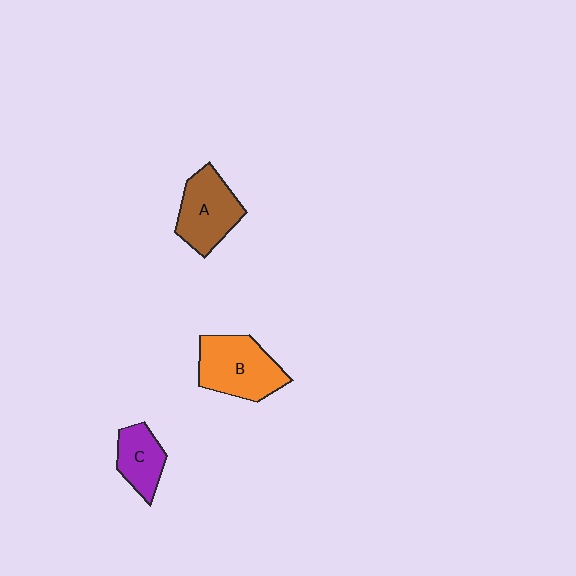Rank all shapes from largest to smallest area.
From largest to smallest: B (orange), A (brown), C (purple).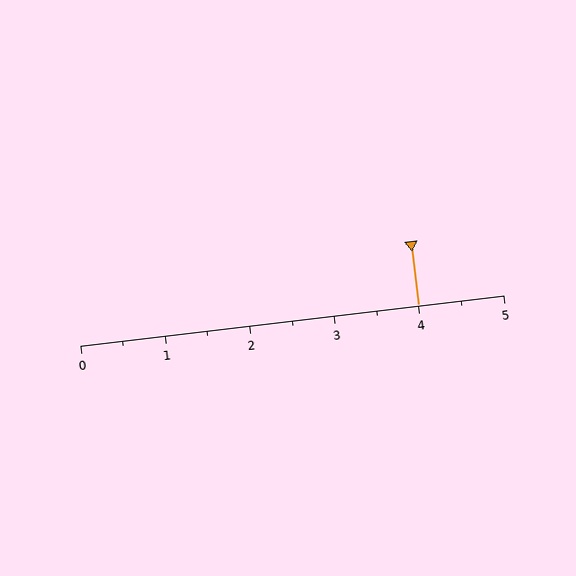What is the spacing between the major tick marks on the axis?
The major ticks are spaced 1 apart.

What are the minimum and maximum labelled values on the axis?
The axis runs from 0 to 5.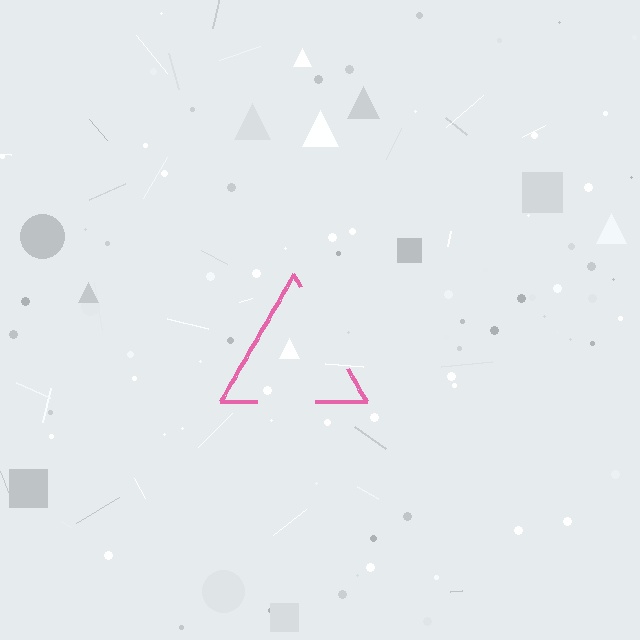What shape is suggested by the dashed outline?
The dashed outline suggests a triangle.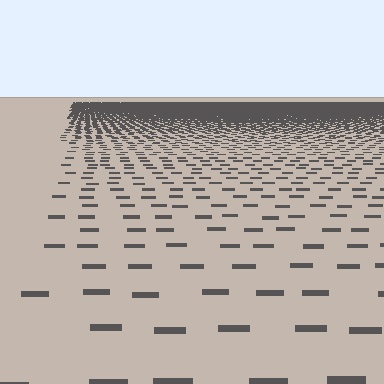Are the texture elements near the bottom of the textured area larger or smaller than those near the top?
Larger. Near the bottom, elements are closer to the viewer and appear at a bigger on-screen size.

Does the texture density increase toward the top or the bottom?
Density increases toward the top.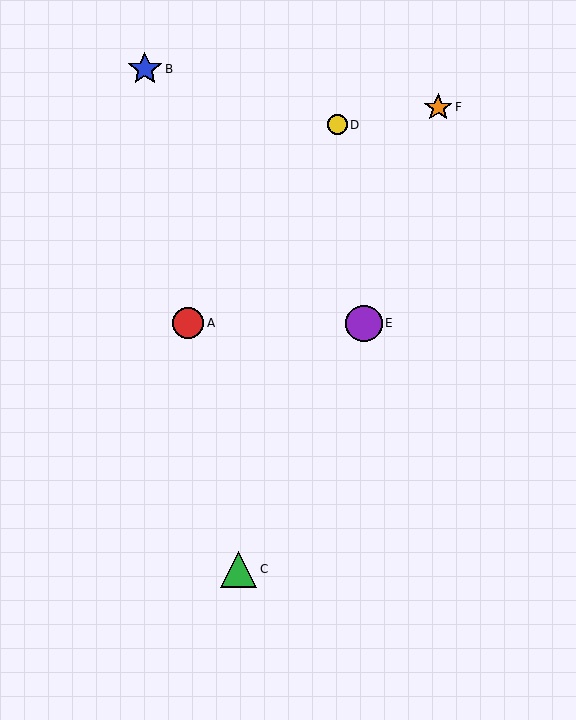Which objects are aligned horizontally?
Objects A, E are aligned horizontally.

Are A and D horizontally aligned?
No, A is at y≈323 and D is at y≈125.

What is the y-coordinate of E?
Object E is at y≈323.